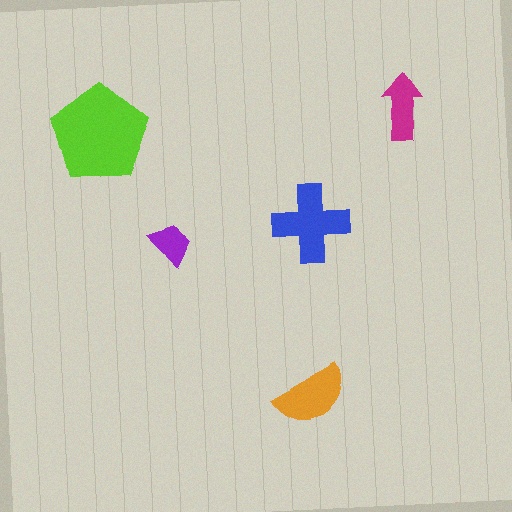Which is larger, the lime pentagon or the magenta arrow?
The lime pentagon.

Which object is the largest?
The lime pentagon.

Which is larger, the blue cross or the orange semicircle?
The blue cross.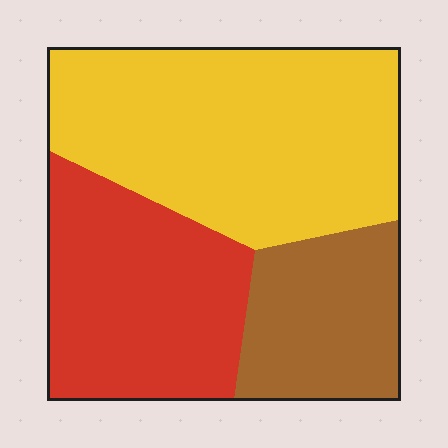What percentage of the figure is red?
Red covers roughly 30% of the figure.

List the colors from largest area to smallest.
From largest to smallest: yellow, red, brown.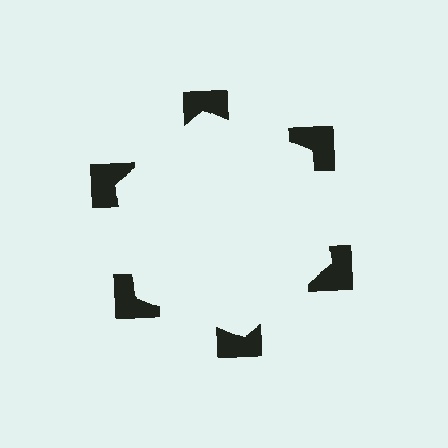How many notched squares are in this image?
There are 6 — one at each vertex of the illusory hexagon.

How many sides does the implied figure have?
6 sides.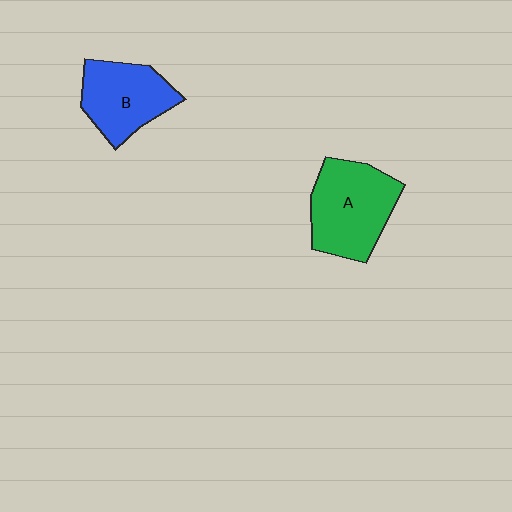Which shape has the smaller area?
Shape B (blue).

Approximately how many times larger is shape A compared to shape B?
Approximately 1.2 times.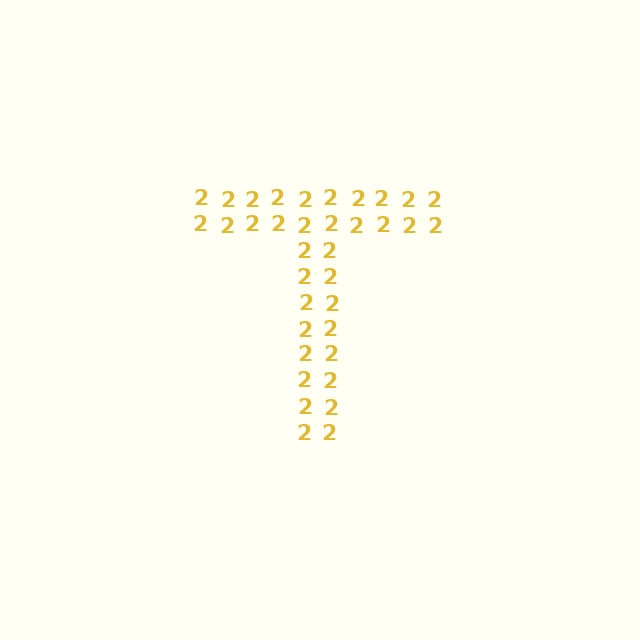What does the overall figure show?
The overall figure shows the letter T.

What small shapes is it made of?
It is made of small digit 2's.